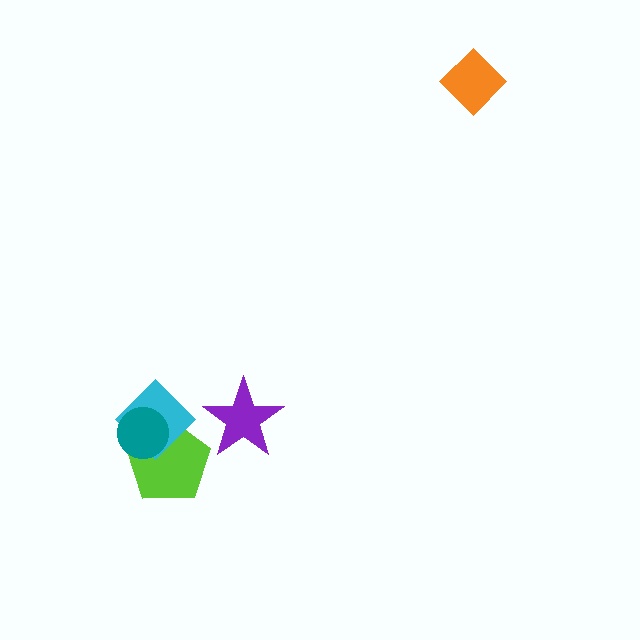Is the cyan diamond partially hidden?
Yes, it is partially covered by another shape.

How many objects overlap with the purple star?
0 objects overlap with the purple star.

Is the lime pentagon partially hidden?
Yes, it is partially covered by another shape.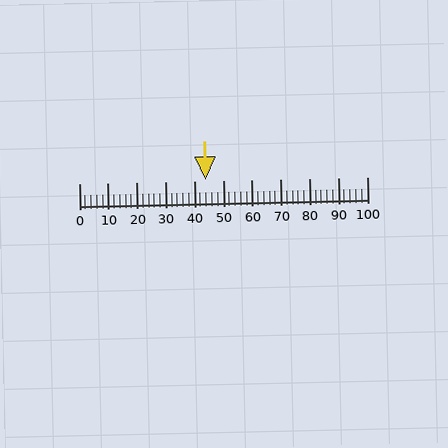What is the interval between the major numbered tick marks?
The major tick marks are spaced 10 units apart.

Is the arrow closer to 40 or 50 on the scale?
The arrow is closer to 40.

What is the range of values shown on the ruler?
The ruler shows values from 0 to 100.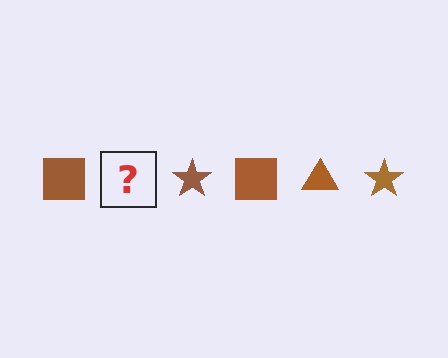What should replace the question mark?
The question mark should be replaced with a brown triangle.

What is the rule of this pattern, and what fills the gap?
The rule is that the pattern cycles through square, triangle, star shapes in brown. The gap should be filled with a brown triangle.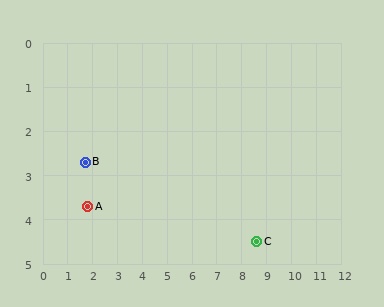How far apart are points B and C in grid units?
Points B and C are about 7.1 grid units apart.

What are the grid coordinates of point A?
Point A is at approximately (1.8, 3.7).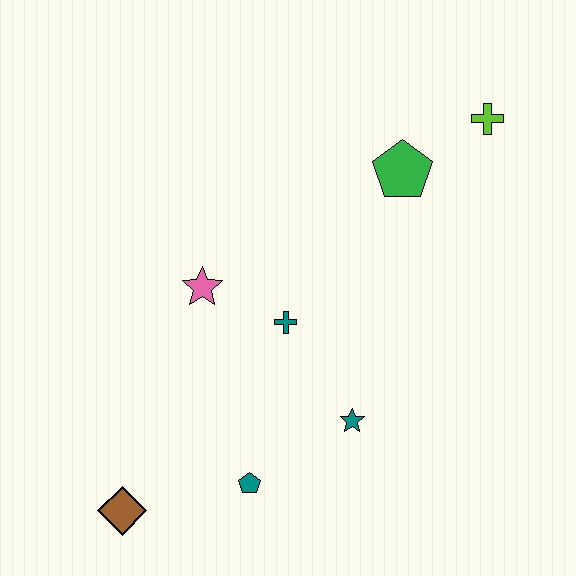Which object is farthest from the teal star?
The lime cross is farthest from the teal star.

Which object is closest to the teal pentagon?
The teal star is closest to the teal pentagon.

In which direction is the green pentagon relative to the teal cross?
The green pentagon is above the teal cross.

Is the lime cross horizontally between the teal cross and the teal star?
No